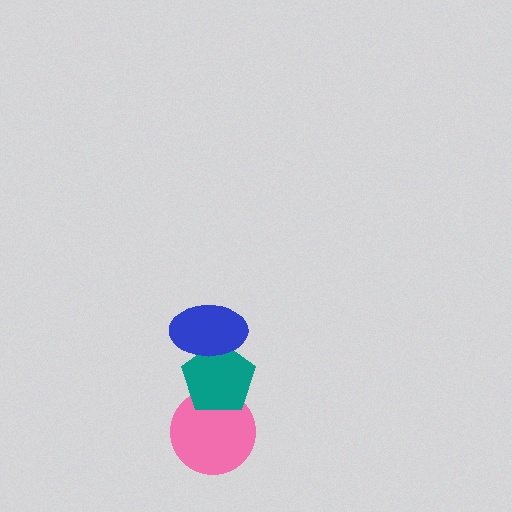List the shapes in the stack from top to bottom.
From top to bottom: the blue ellipse, the teal pentagon, the pink circle.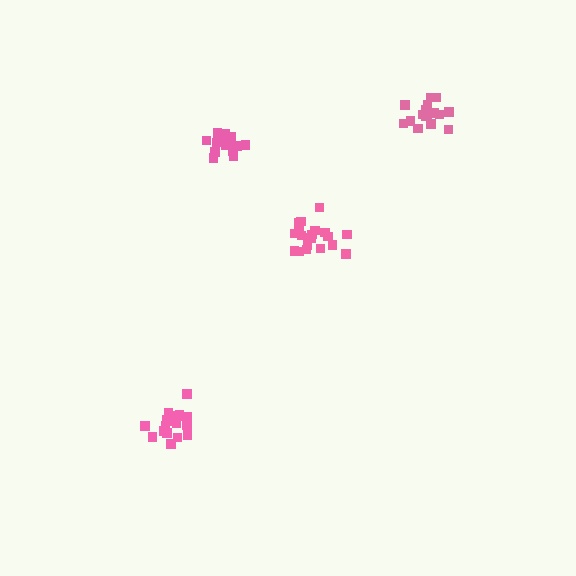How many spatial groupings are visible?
There are 4 spatial groupings.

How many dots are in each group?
Group 1: 18 dots, Group 2: 19 dots, Group 3: 17 dots, Group 4: 17 dots (71 total).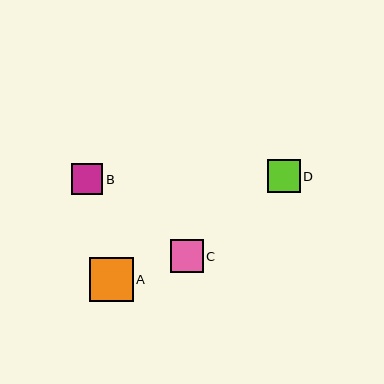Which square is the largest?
Square A is the largest with a size of approximately 44 pixels.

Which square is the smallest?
Square B is the smallest with a size of approximately 31 pixels.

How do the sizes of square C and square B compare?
Square C and square B are approximately the same size.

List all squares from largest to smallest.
From largest to smallest: A, D, C, B.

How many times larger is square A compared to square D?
Square A is approximately 1.3 times the size of square D.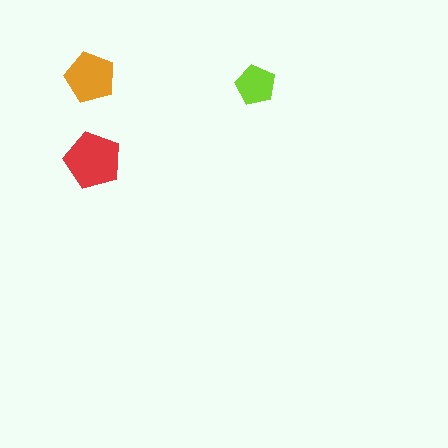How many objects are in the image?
There are 3 objects in the image.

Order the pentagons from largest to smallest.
the red one, the orange one, the lime one.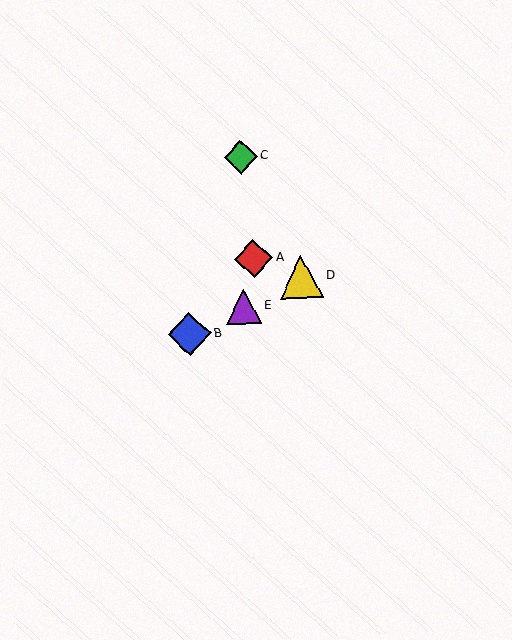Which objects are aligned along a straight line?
Objects B, D, E are aligned along a straight line.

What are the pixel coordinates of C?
Object C is at (241, 157).